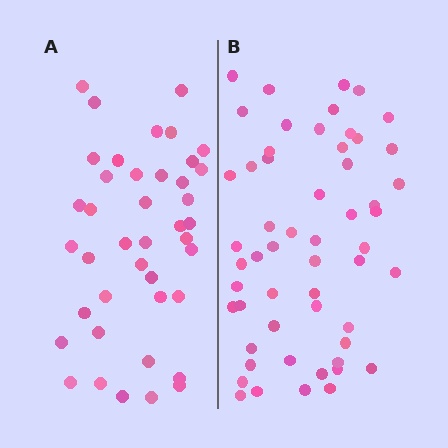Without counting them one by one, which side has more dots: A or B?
Region B (the right region) has more dots.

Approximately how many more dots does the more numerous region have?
Region B has approximately 15 more dots than region A.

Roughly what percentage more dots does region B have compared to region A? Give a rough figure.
About 35% more.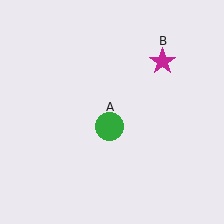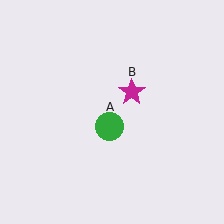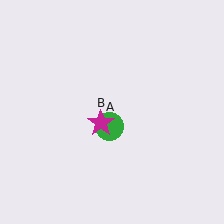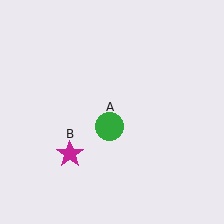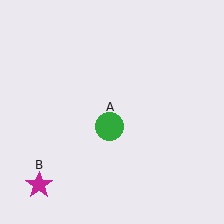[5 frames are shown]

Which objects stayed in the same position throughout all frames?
Green circle (object A) remained stationary.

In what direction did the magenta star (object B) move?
The magenta star (object B) moved down and to the left.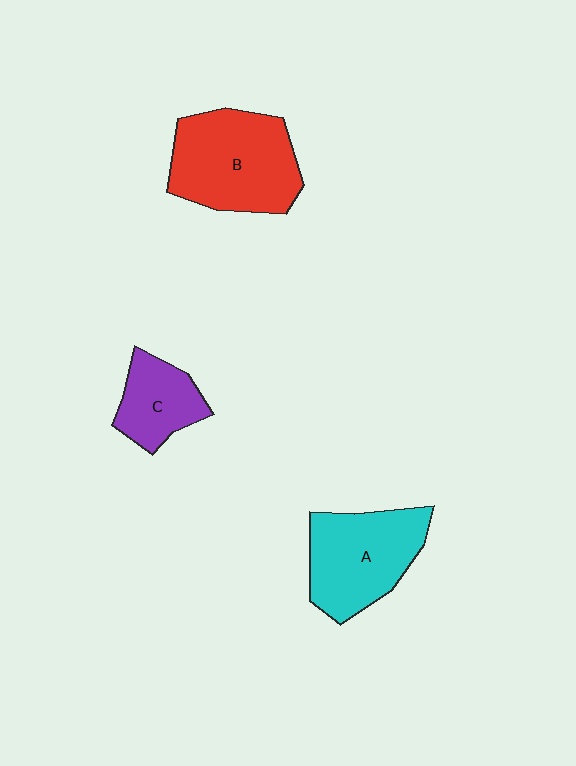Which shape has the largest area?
Shape B (red).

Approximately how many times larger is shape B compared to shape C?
Approximately 1.9 times.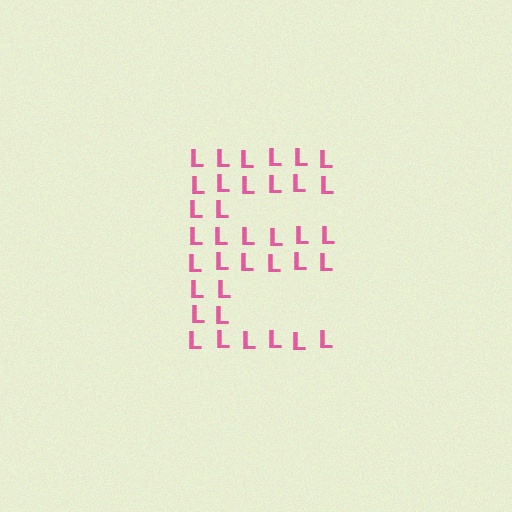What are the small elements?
The small elements are letter L's.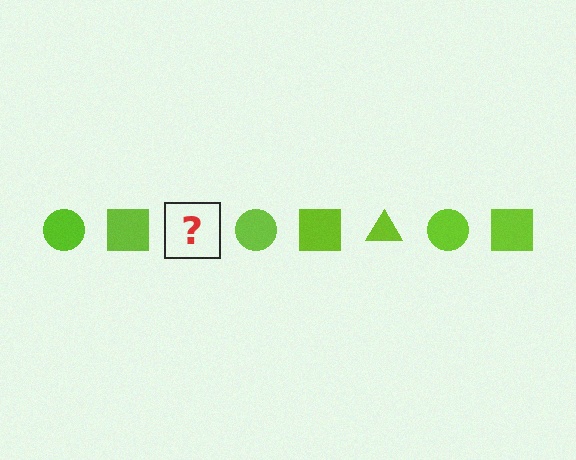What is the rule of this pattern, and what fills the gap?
The rule is that the pattern cycles through circle, square, triangle shapes in lime. The gap should be filled with a lime triangle.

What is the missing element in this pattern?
The missing element is a lime triangle.